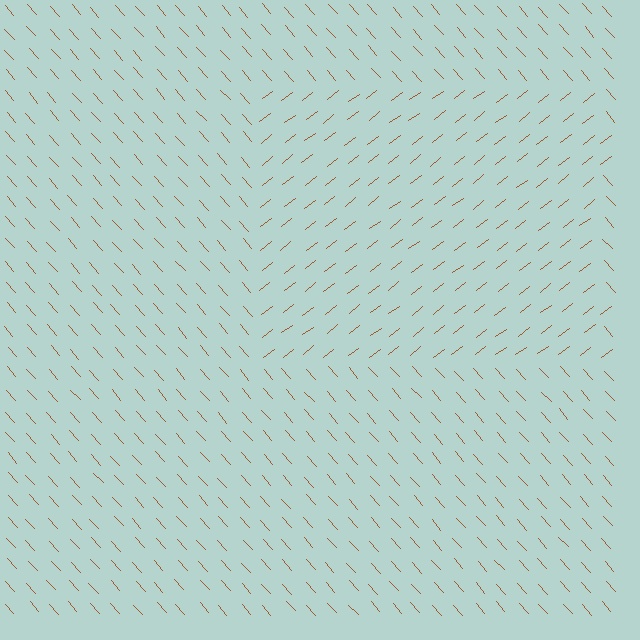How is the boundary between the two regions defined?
The boundary is defined purely by a change in line orientation (approximately 86 degrees difference). All lines are the same color and thickness.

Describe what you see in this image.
The image is filled with small brown line segments. A rectangle region in the image has lines oriented differently from the surrounding lines, creating a visible texture boundary.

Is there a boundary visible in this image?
Yes, there is a texture boundary formed by a change in line orientation.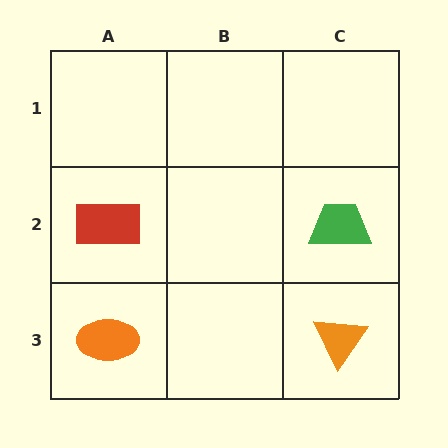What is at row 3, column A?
An orange ellipse.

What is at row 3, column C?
An orange triangle.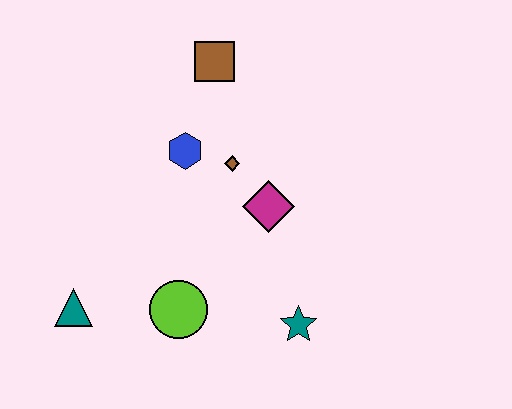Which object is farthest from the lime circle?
The brown square is farthest from the lime circle.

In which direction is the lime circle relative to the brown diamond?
The lime circle is below the brown diamond.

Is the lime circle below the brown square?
Yes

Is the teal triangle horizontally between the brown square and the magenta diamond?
No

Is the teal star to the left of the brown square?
No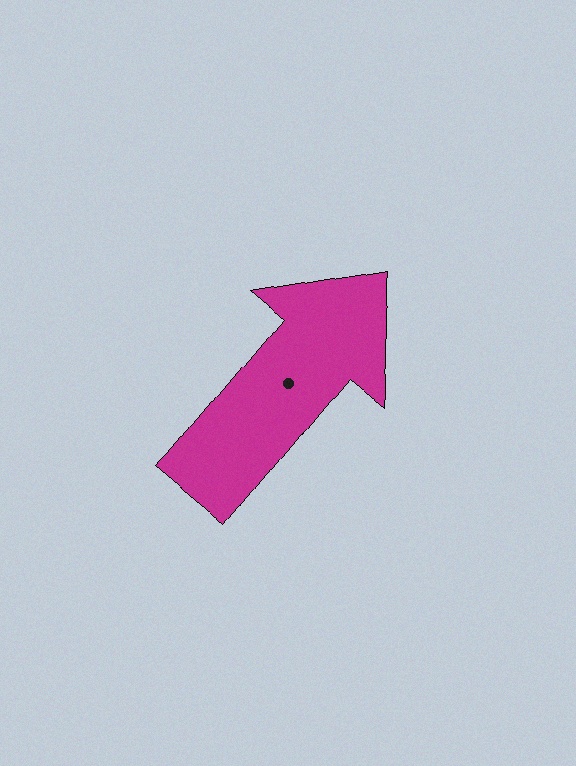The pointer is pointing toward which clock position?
Roughly 1 o'clock.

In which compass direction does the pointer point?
Northeast.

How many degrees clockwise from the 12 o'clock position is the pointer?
Approximately 40 degrees.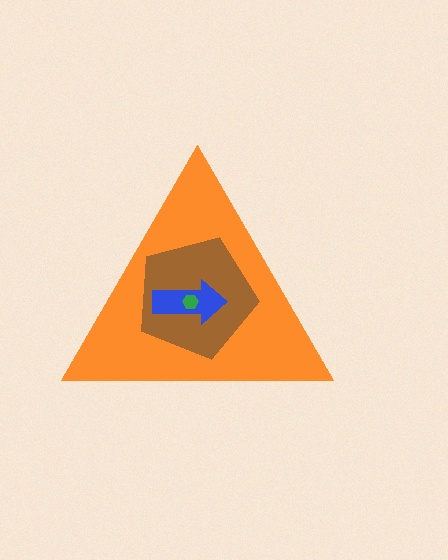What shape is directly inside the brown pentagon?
The blue arrow.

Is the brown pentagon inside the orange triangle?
Yes.